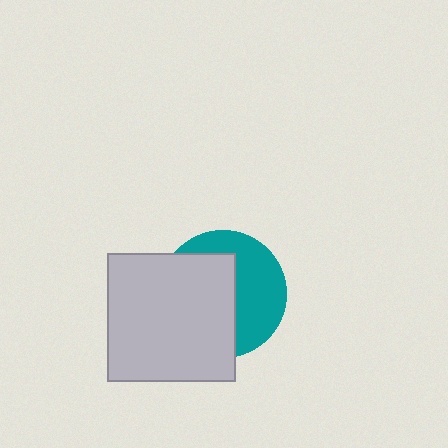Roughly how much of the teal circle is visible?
About half of it is visible (roughly 46%).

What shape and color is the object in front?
The object in front is a light gray square.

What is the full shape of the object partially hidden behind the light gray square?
The partially hidden object is a teal circle.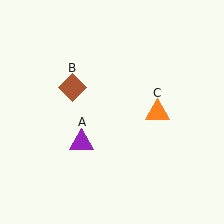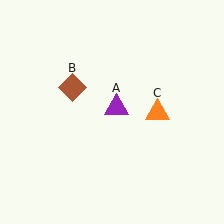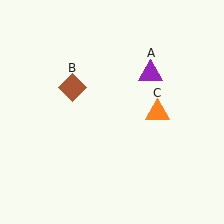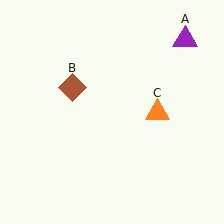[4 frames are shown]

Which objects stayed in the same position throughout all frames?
Brown diamond (object B) and orange triangle (object C) remained stationary.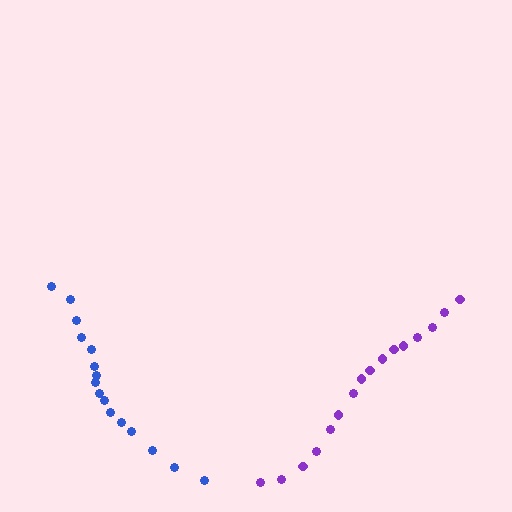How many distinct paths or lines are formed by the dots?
There are 2 distinct paths.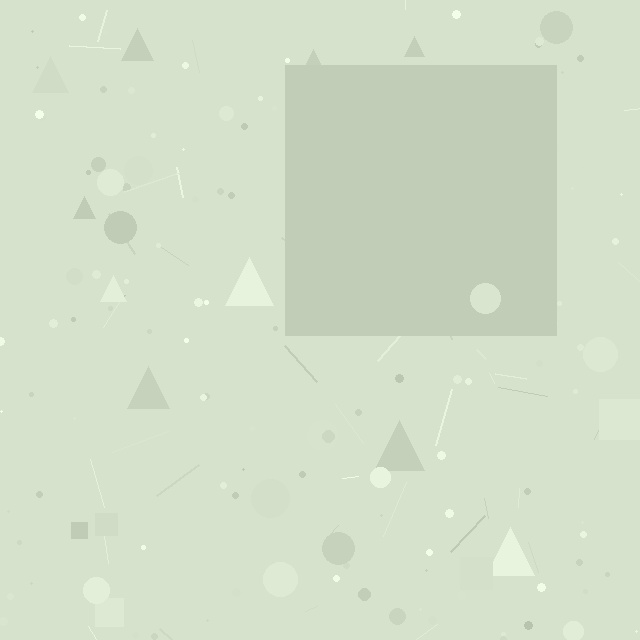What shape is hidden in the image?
A square is hidden in the image.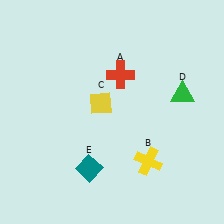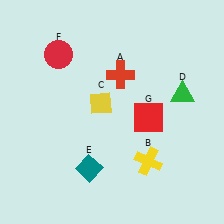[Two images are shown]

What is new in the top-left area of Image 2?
A red circle (F) was added in the top-left area of Image 2.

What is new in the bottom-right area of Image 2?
A red square (G) was added in the bottom-right area of Image 2.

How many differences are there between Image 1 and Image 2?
There are 2 differences between the two images.